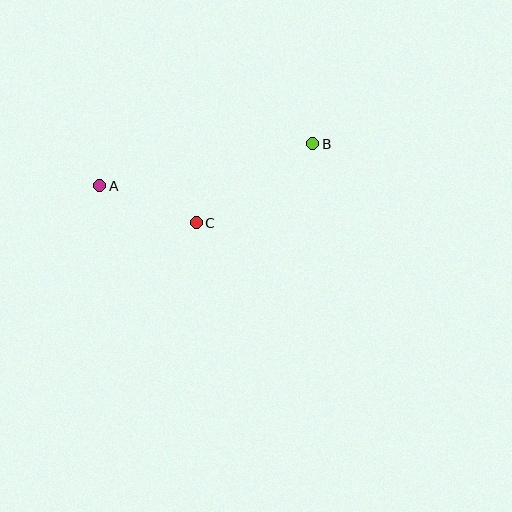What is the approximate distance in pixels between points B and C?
The distance between B and C is approximately 141 pixels.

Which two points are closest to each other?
Points A and C are closest to each other.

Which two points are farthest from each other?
Points A and B are farthest from each other.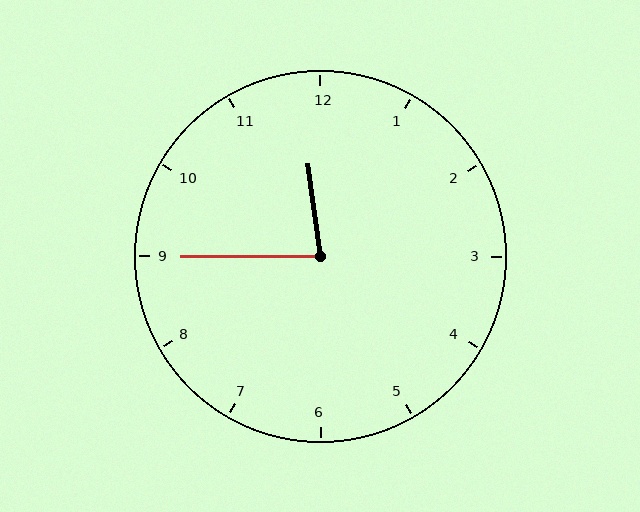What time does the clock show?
11:45.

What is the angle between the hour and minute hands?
Approximately 82 degrees.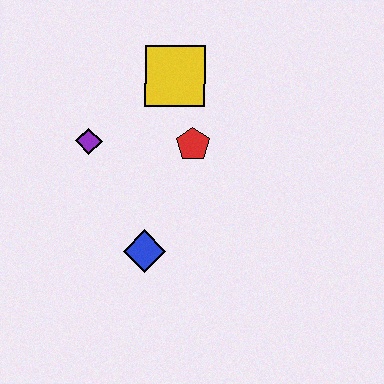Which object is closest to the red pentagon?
The yellow square is closest to the red pentagon.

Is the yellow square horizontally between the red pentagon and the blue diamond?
Yes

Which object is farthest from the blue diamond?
The yellow square is farthest from the blue diamond.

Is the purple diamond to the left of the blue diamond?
Yes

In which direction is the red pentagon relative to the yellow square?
The red pentagon is below the yellow square.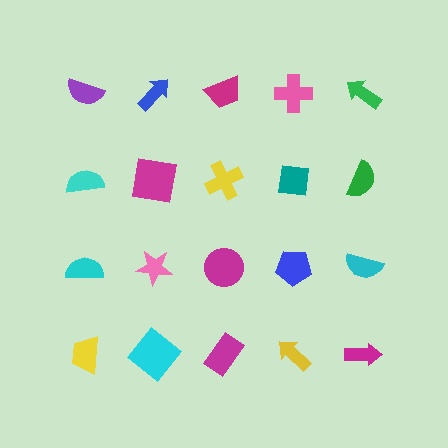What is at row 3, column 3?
A magenta circle.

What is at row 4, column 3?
A magenta rectangle.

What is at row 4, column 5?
A magenta arrow.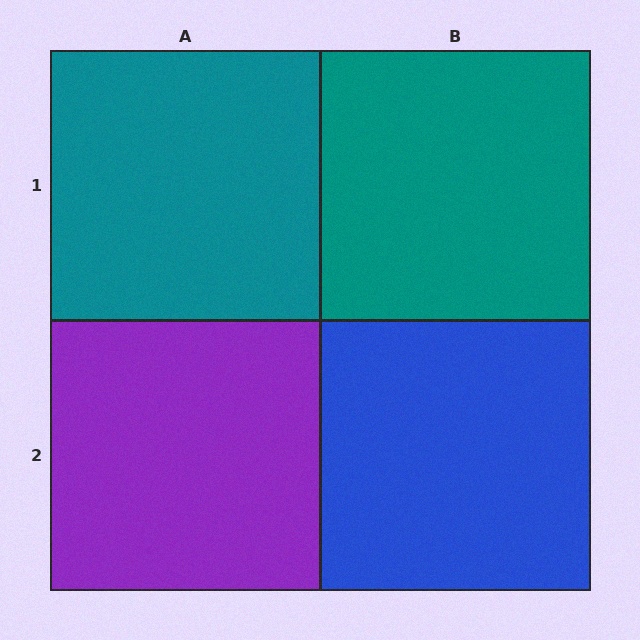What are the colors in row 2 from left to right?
Purple, blue.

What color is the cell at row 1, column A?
Teal.